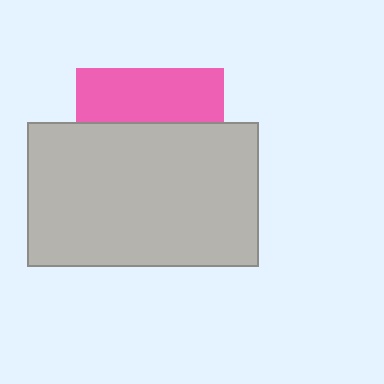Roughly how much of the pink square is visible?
A small part of it is visible (roughly 36%).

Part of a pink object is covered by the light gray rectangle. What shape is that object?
It is a square.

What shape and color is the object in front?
The object in front is a light gray rectangle.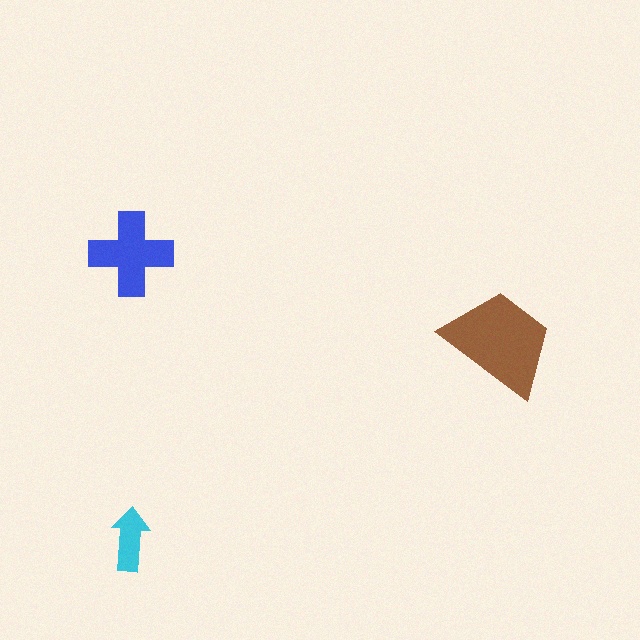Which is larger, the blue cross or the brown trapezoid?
The brown trapezoid.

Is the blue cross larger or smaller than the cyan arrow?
Larger.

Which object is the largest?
The brown trapezoid.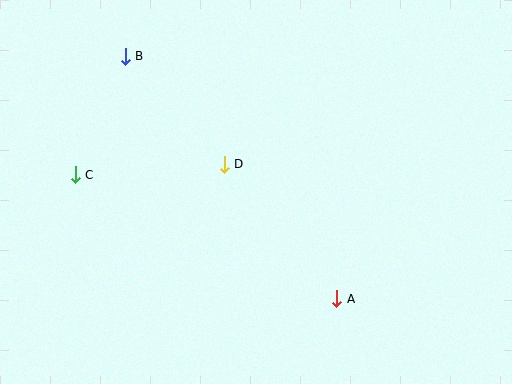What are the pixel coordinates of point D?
Point D is at (224, 164).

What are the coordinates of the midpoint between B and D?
The midpoint between B and D is at (175, 110).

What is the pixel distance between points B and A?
The distance between B and A is 322 pixels.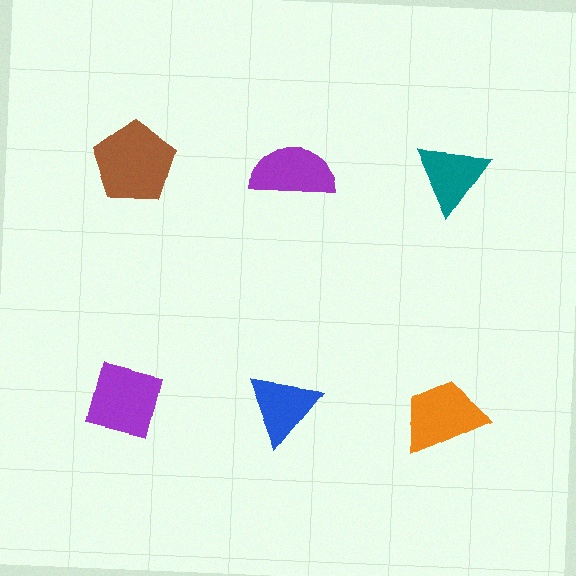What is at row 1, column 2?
A purple semicircle.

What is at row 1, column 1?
A brown pentagon.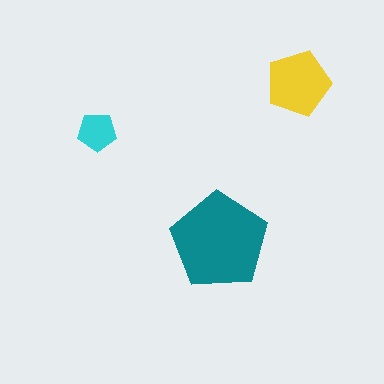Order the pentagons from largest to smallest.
the teal one, the yellow one, the cyan one.